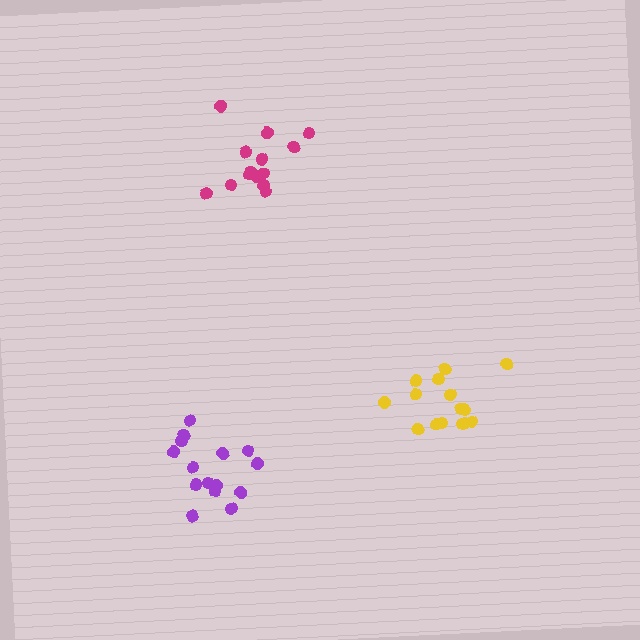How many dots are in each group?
Group 1: 15 dots, Group 2: 14 dots, Group 3: 15 dots (44 total).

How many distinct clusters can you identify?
There are 3 distinct clusters.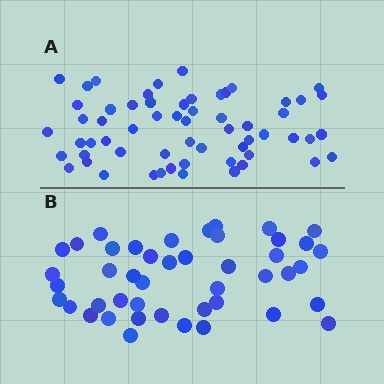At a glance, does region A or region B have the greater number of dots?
Region A (the top region) has more dots.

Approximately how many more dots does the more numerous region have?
Region A has approximately 15 more dots than region B.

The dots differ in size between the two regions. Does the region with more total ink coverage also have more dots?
No. Region B has more total ink coverage because its dots are larger, but region A actually contains more individual dots. Total area can be misleading — the number of items is what matters here.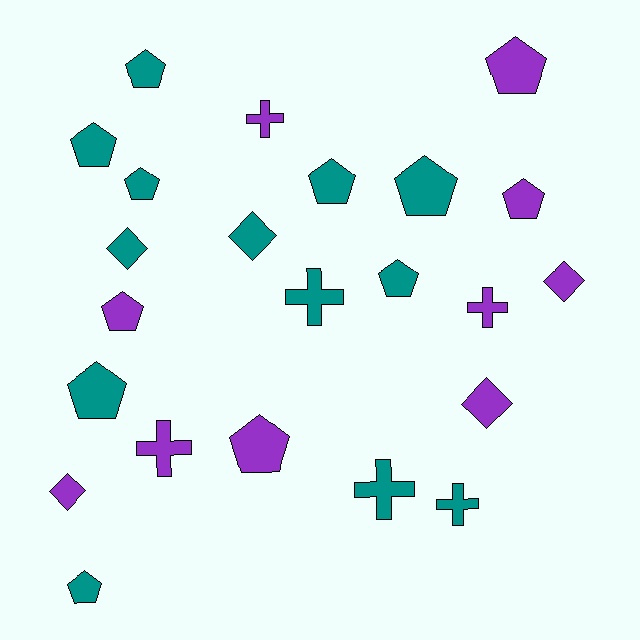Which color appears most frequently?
Teal, with 13 objects.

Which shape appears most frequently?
Pentagon, with 12 objects.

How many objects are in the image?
There are 23 objects.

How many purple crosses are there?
There are 3 purple crosses.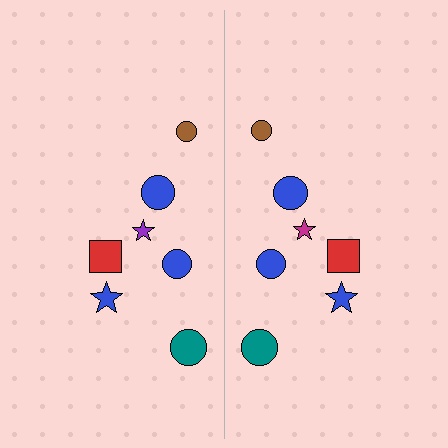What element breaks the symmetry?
The magenta star on the right side breaks the symmetry — its mirror counterpart is purple.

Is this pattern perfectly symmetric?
No, the pattern is not perfectly symmetric. The magenta star on the right side breaks the symmetry — its mirror counterpart is purple.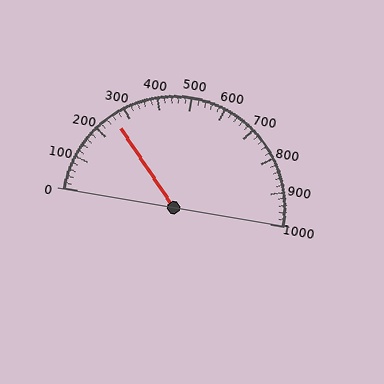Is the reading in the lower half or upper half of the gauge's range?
The reading is in the lower half of the range (0 to 1000).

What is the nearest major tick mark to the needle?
The nearest major tick mark is 300.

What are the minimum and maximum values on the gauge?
The gauge ranges from 0 to 1000.